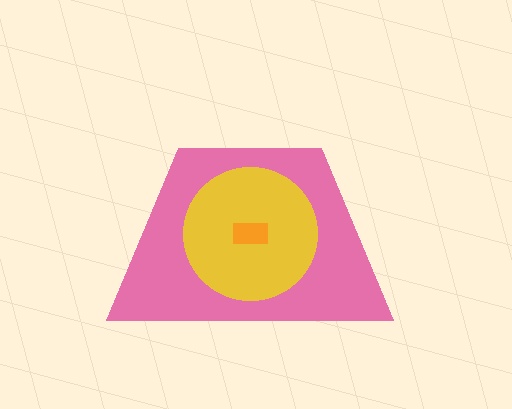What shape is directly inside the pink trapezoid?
The yellow circle.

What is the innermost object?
The orange rectangle.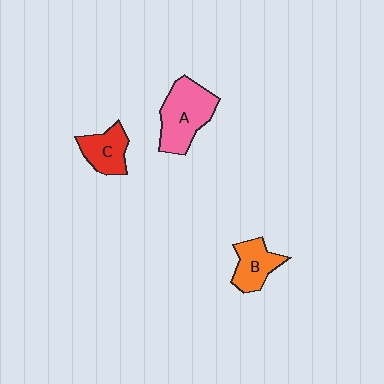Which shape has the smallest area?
Shape C (red).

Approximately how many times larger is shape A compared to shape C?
Approximately 1.6 times.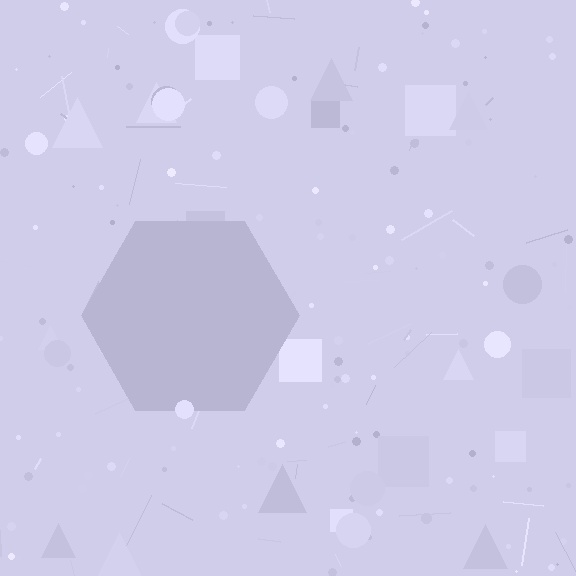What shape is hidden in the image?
A hexagon is hidden in the image.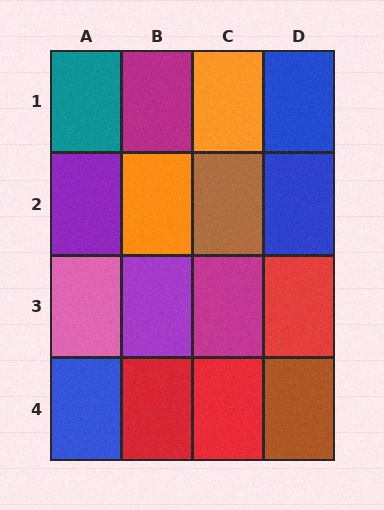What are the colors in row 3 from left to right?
Pink, purple, magenta, red.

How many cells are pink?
1 cell is pink.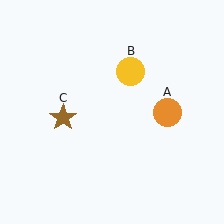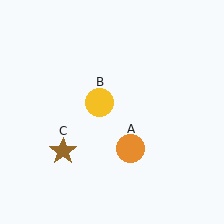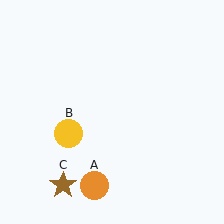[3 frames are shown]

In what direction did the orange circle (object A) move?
The orange circle (object A) moved down and to the left.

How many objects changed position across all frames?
3 objects changed position: orange circle (object A), yellow circle (object B), brown star (object C).